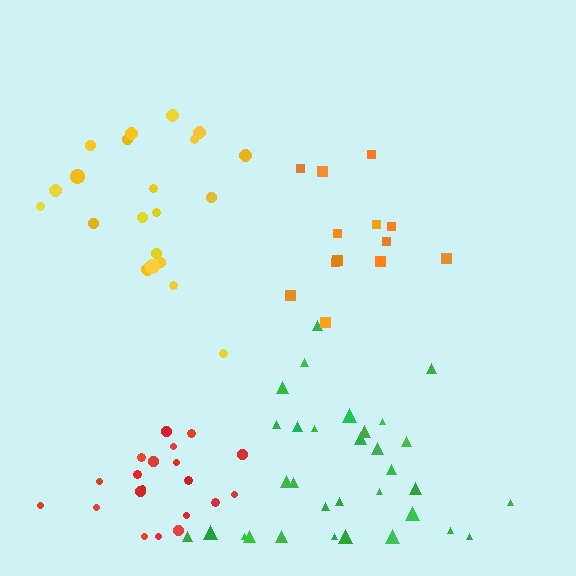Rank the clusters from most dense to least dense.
red, green, yellow, orange.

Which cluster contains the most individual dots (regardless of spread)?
Green (33).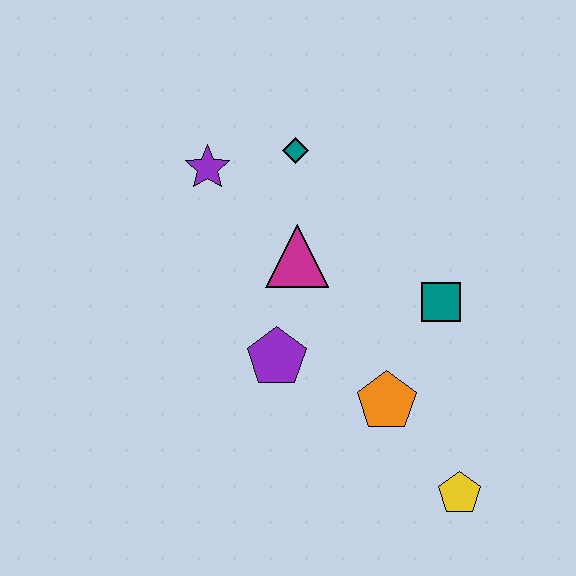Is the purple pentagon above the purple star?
No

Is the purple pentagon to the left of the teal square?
Yes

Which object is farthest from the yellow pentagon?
The purple star is farthest from the yellow pentagon.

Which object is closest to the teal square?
The orange pentagon is closest to the teal square.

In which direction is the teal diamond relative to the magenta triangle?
The teal diamond is above the magenta triangle.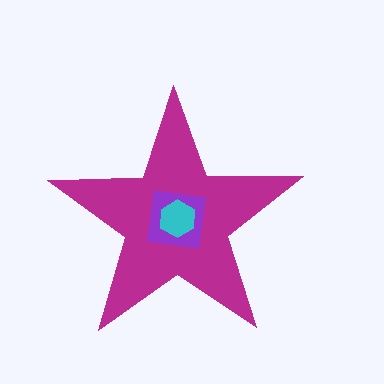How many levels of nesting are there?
3.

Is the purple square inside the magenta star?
Yes.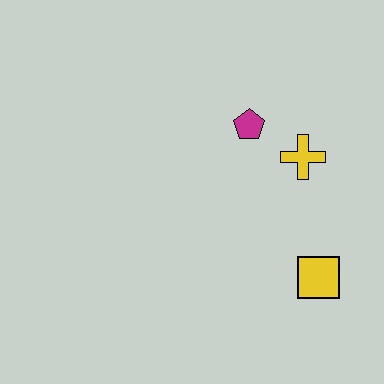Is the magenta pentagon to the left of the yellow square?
Yes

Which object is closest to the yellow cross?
The magenta pentagon is closest to the yellow cross.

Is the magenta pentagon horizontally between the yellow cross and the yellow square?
No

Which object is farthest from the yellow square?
The magenta pentagon is farthest from the yellow square.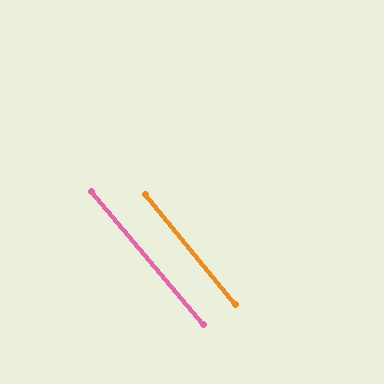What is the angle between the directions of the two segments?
Approximately 1 degree.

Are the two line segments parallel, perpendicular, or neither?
Parallel — their directions differ by only 0.8°.